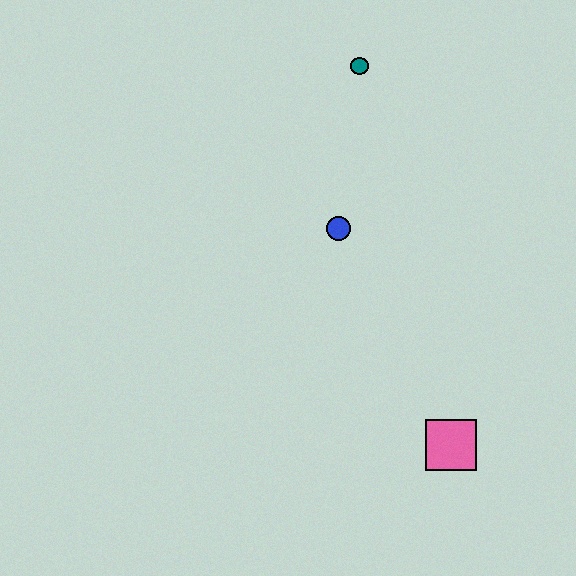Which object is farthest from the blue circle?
The pink square is farthest from the blue circle.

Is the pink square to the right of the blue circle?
Yes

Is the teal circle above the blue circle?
Yes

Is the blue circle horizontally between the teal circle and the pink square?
No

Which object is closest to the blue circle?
The teal circle is closest to the blue circle.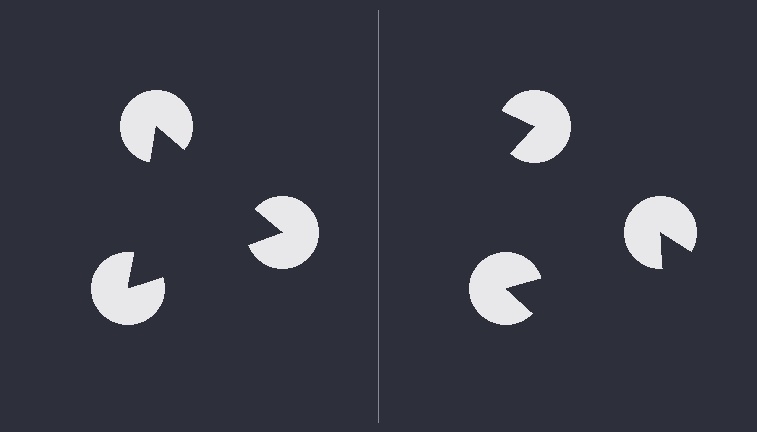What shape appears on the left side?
An illusory triangle.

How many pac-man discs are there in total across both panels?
6 — 3 on each side.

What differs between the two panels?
The pac-man discs are positioned identically on both sides; only the wedge orientations differ. On the left they align to a triangle; on the right they are misaligned.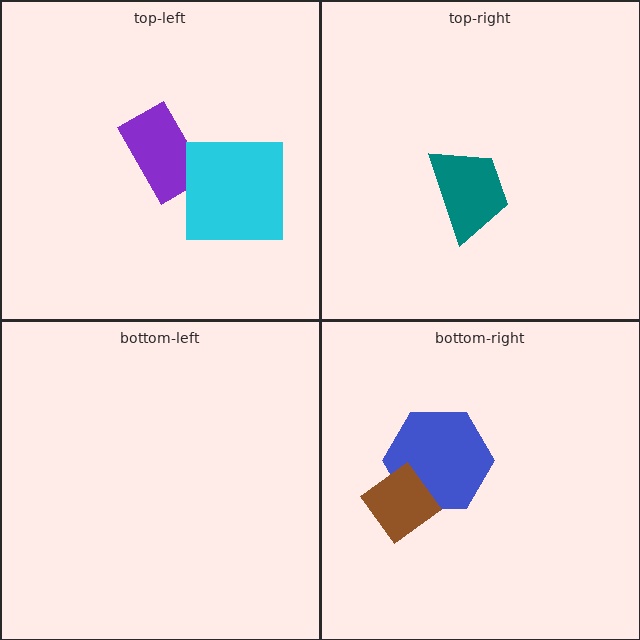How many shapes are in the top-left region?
2.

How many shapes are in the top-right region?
1.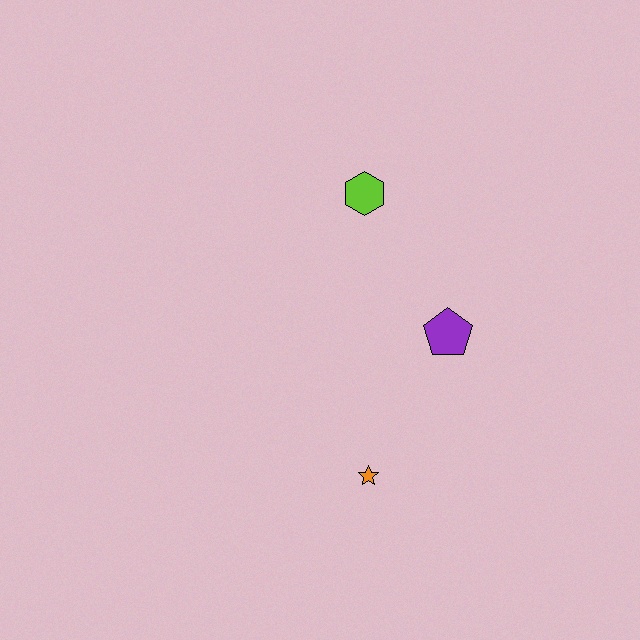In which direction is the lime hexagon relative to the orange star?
The lime hexagon is above the orange star.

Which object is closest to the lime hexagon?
The purple pentagon is closest to the lime hexagon.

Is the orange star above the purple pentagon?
No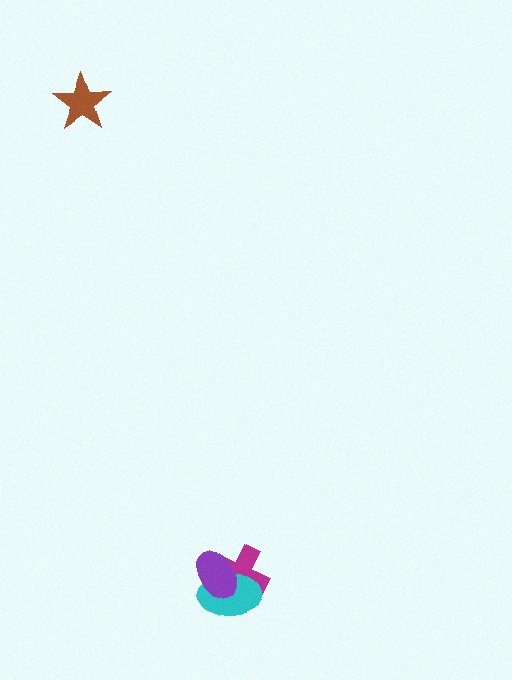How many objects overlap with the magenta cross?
2 objects overlap with the magenta cross.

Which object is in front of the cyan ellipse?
The purple ellipse is in front of the cyan ellipse.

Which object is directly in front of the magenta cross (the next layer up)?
The cyan ellipse is directly in front of the magenta cross.